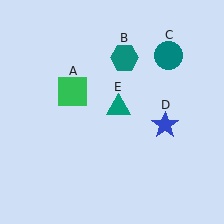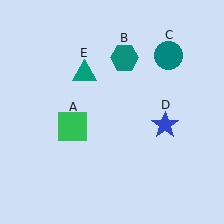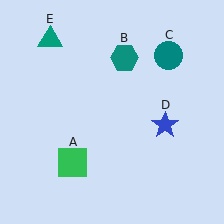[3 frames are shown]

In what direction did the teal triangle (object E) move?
The teal triangle (object E) moved up and to the left.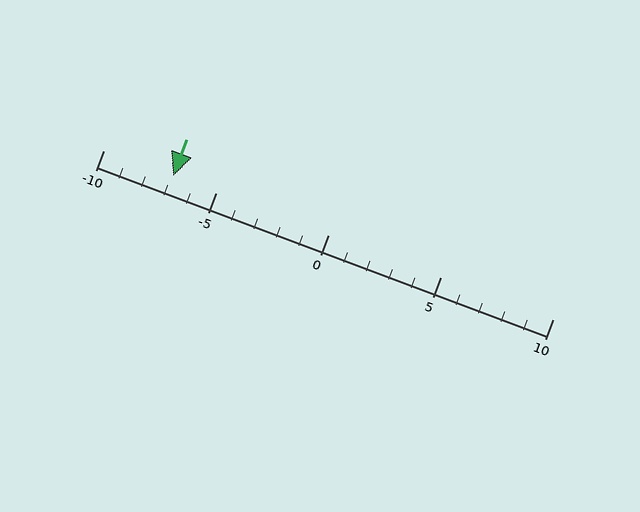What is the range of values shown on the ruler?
The ruler shows values from -10 to 10.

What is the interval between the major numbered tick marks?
The major tick marks are spaced 5 units apart.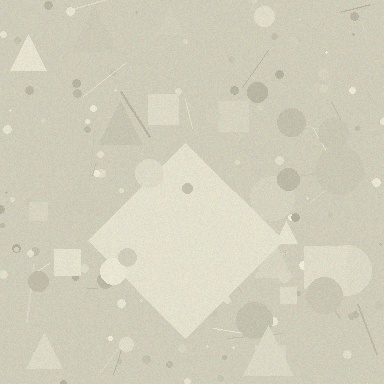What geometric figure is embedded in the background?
A diamond is embedded in the background.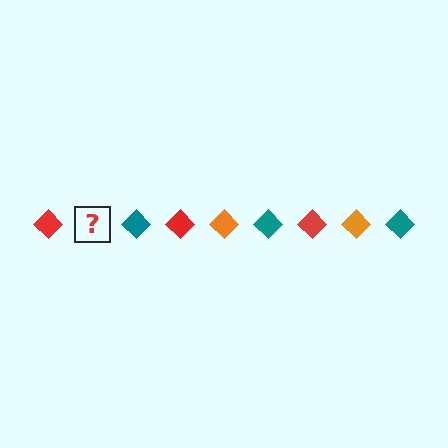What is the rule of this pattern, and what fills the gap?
The rule is that the pattern cycles through red, orange, teal diamonds. The gap should be filled with an orange diamond.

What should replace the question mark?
The question mark should be replaced with an orange diamond.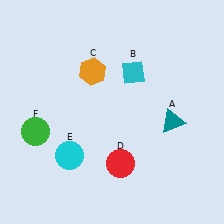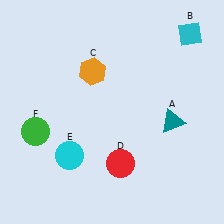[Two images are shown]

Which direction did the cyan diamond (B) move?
The cyan diamond (B) moved right.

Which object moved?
The cyan diamond (B) moved right.